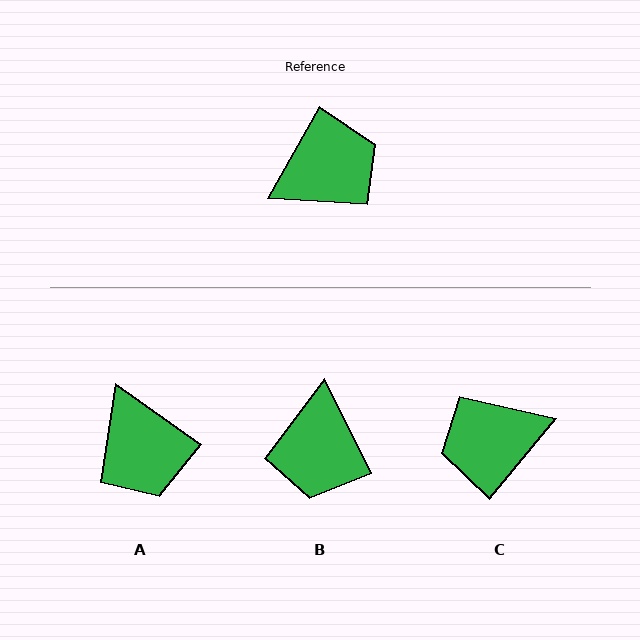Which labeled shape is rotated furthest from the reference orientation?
C, about 170 degrees away.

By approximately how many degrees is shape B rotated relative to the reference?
Approximately 124 degrees clockwise.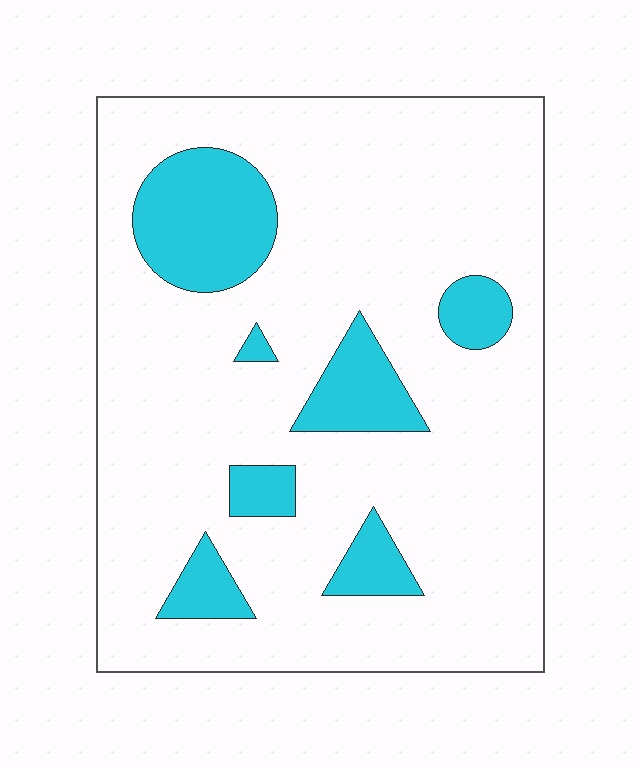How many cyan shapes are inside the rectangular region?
7.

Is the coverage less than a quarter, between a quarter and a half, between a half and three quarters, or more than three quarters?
Less than a quarter.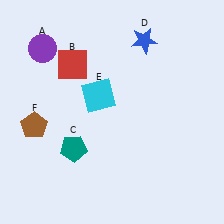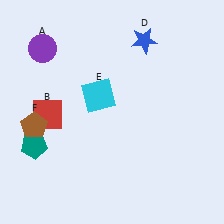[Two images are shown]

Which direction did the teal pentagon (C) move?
The teal pentagon (C) moved left.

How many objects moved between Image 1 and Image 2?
2 objects moved between the two images.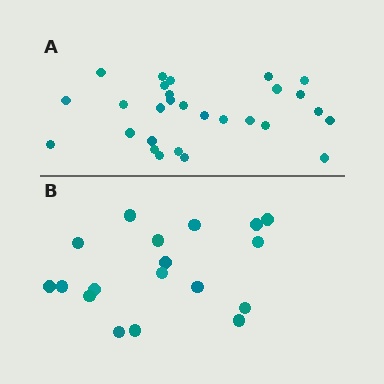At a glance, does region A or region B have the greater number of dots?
Region A (the top region) has more dots.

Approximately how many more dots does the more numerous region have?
Region A has roughly 10 or so more dots than region B.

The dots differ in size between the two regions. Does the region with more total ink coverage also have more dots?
No. Region B has more total ink coverage because its dots are larger, but region A actually contains more individual dots. Total area can be misleading — the number of items is what matters here.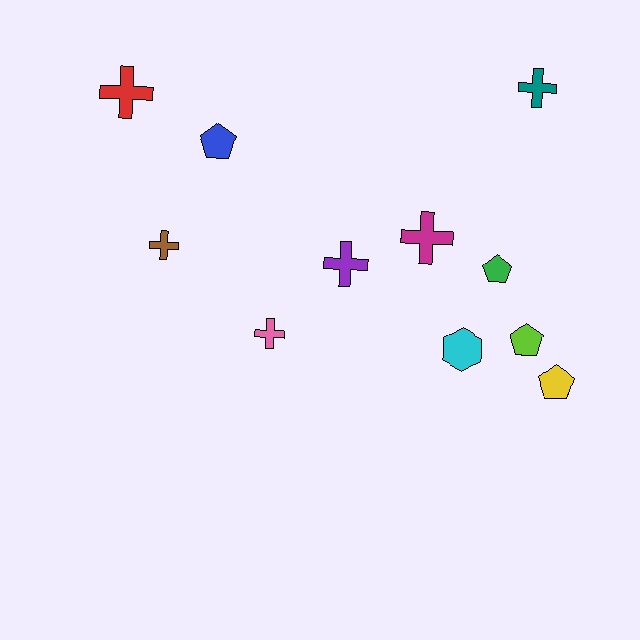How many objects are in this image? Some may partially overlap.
There are 11 objects.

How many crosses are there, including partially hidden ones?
There are 6 crosses.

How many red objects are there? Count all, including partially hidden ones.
There is 1 red object.